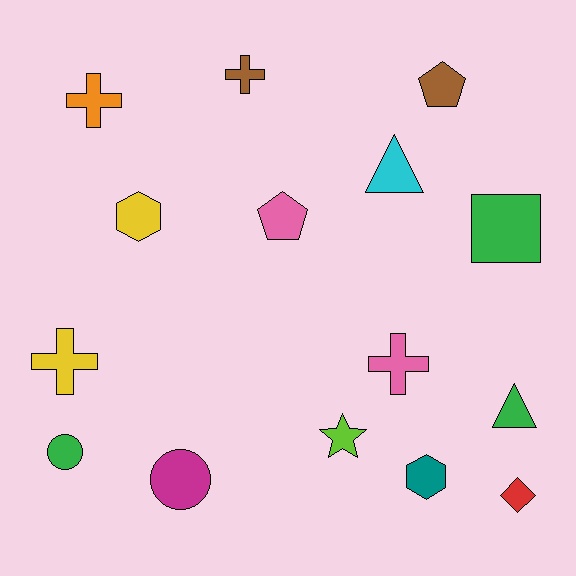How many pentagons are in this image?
There are 2 pentagons.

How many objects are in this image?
There are 15 objects.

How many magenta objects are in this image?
There is 1 magenta object.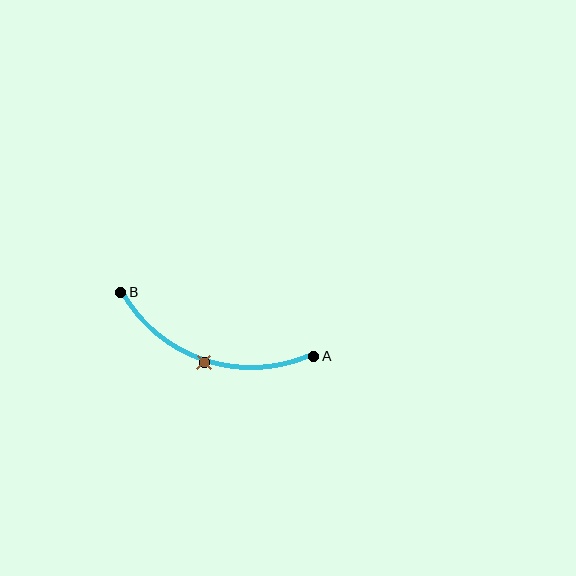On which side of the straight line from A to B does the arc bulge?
The arc bulges below the straight line connecting A and B.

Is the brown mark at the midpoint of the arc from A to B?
Yes. The brown mark lies on the arc at equal arc-length from both A and B — it is the arc midpoint.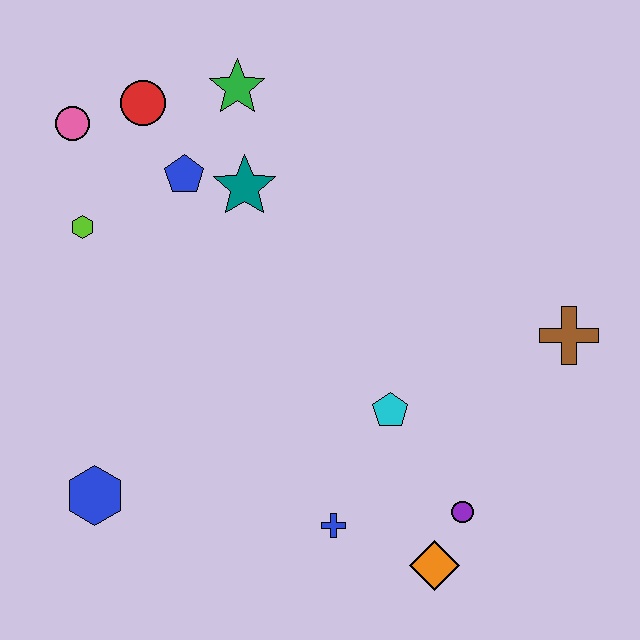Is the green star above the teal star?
Yes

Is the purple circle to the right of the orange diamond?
Yes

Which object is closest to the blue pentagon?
The teal star is closest to the blue pentagon.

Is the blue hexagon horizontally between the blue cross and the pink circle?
Yes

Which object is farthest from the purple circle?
The pink circle is farthest from the purple circle.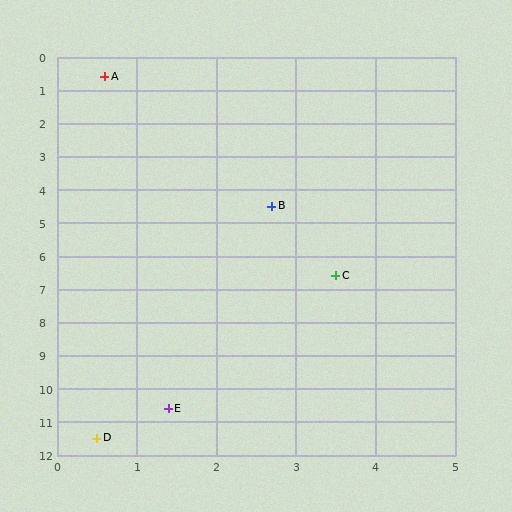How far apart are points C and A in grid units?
Points C and A are about 6.7 grid units apart.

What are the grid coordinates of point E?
Point E is at approximately (1.4, 10.6).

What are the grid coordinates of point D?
Point D is at approximately (0.5, 11.5).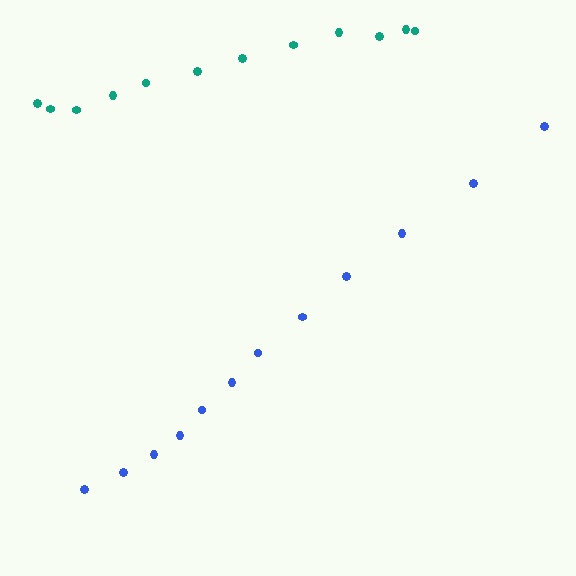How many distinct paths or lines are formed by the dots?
There are 2 distinct paths.